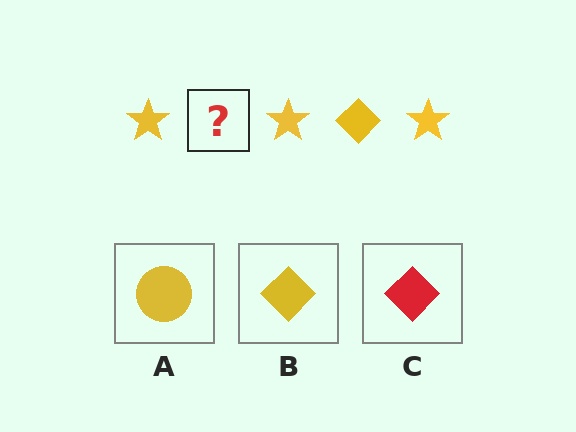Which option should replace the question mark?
Option B.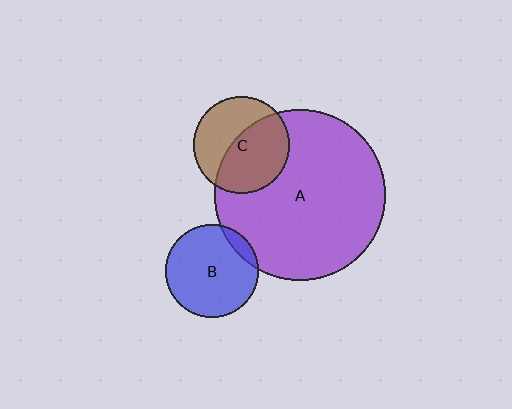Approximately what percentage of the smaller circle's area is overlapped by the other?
Approximately 10%.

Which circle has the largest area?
Circle A (purple).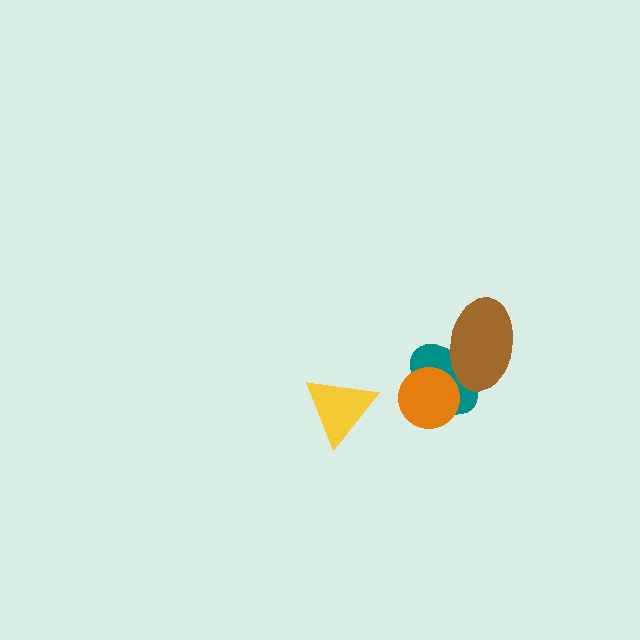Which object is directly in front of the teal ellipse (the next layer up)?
The orange circle is directly in front of the teal ellipse.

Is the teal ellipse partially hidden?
Yes, it is partially covered by another shape.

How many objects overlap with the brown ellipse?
1 object overlaps with the brown ellipse.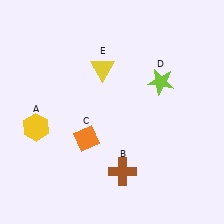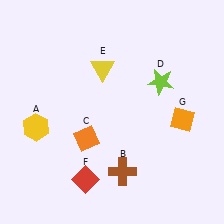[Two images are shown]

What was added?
A red diamond (F), an orange diamond (G) were added in Image 2.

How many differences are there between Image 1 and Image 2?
There are 2 differences between the two images.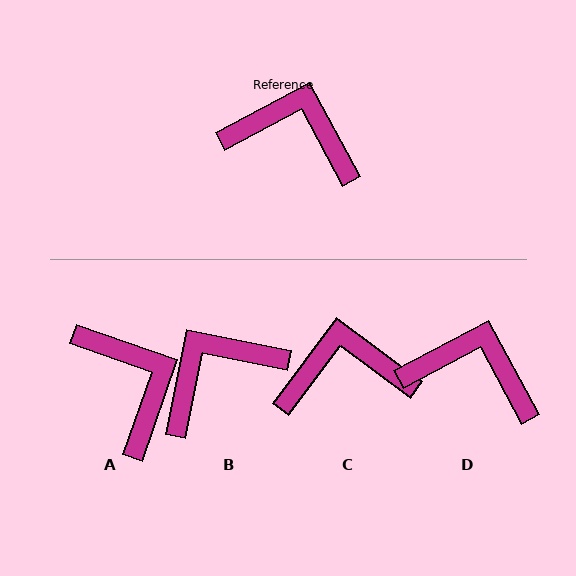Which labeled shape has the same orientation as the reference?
D.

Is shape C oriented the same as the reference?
No, it is off by about 25 degrees.